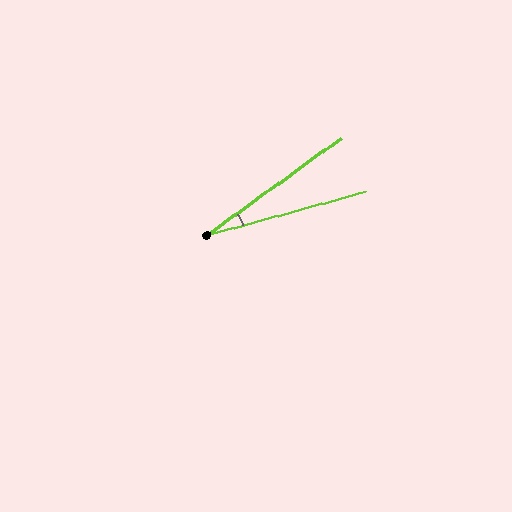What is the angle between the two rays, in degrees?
Approximately 20 degrees.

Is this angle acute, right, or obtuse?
It is acute.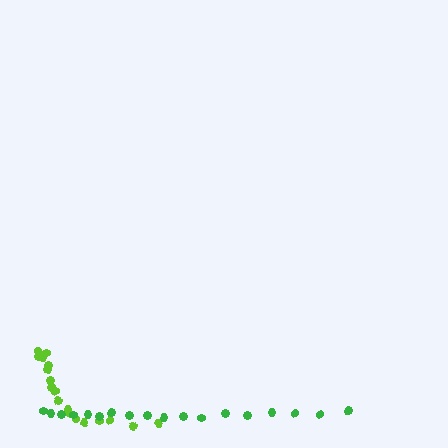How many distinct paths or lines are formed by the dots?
There are 2 distinct paths.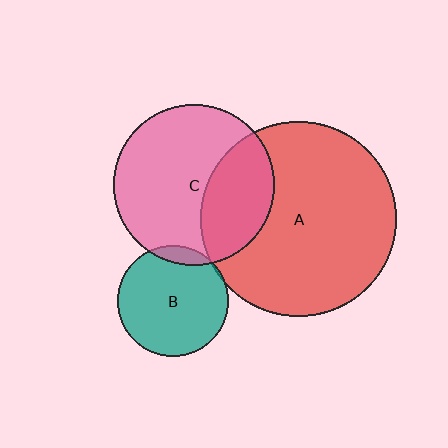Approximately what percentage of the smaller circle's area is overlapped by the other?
Approximately 35%.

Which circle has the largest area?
Circle A (red).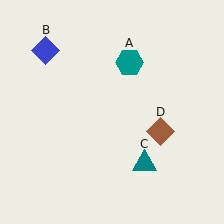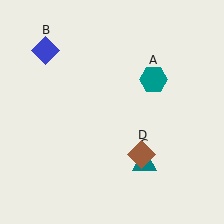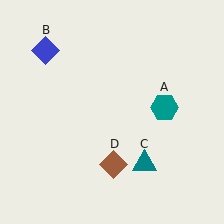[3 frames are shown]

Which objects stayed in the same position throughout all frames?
Blue diamond (object B) and teal triangle (object C) remained stationary.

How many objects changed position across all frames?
2 objects changed position: teal hexagon (object A), brown diamond (object D).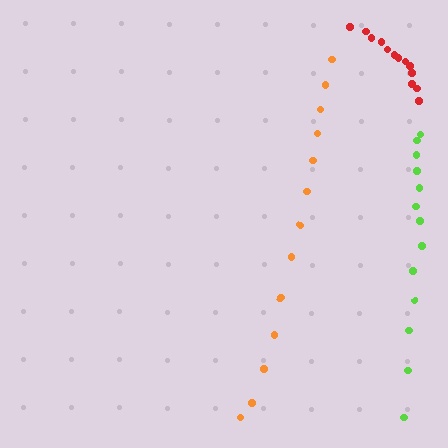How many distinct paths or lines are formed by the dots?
There are 3 distinct paths.